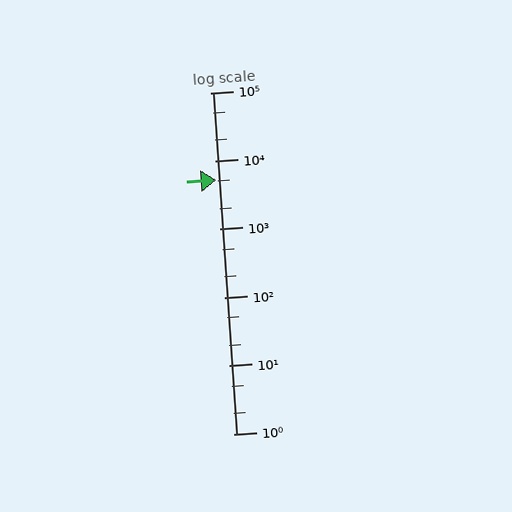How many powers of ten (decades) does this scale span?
The scale spans 5 decades, from 1 to 100000.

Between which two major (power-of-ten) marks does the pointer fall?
The pointer is between 1000 and 10000.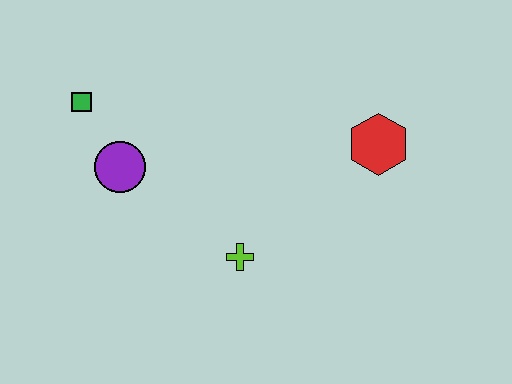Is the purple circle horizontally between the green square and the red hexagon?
Yes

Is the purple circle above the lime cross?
Yes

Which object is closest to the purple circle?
The green square is closest to the purple circle.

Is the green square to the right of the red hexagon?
No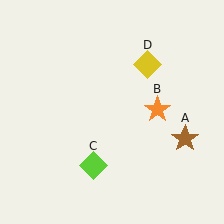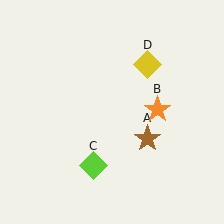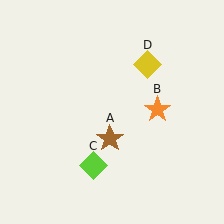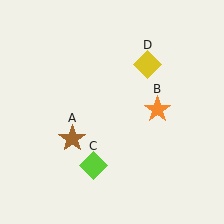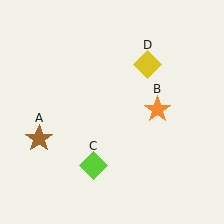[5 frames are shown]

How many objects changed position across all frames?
1 object changed position: brown star (object A).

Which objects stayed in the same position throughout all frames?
Orange star (object B) and lime diamond (object C) and yellow diamond (object D) remained stationary.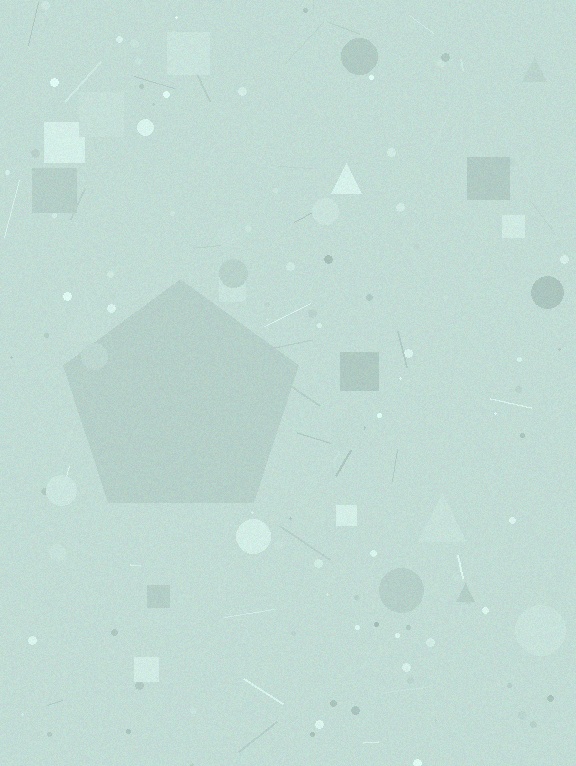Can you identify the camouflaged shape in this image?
The camouflaged shape is a pentagon.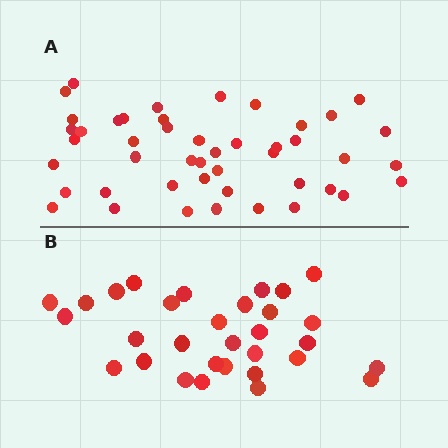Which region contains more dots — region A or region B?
Region A (the top region) has more dots.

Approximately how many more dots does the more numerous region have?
Region A has approximately 15 more dots than region B.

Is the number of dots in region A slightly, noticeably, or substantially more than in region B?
Region A has substantially more. The ratio is roughly 1.5 to 1.